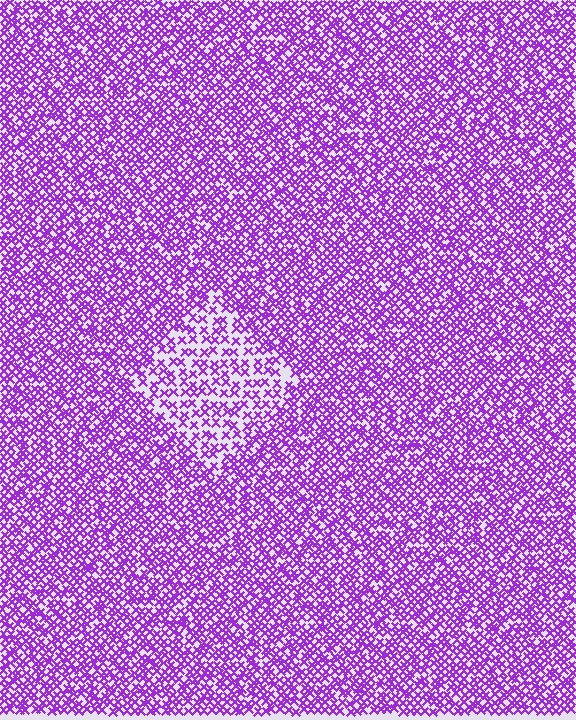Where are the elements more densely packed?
The elements are more densely packed outside the diamond boundary.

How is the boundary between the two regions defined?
The boundary is defined by a change in element density (approximately 1.9x ratio). All elements are the same color, size, and shape.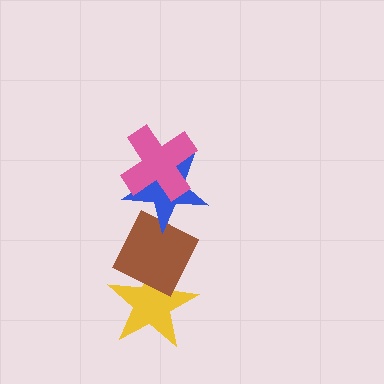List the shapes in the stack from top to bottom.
From top to bottom: the pink cross, the blue star, the brown diamond, the yellow star.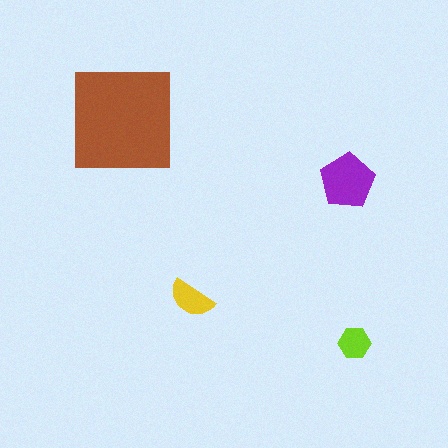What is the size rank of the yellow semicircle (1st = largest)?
3rd.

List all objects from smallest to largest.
The lime hexagon, the yellow semicircle, the purple pentagon, the brown square.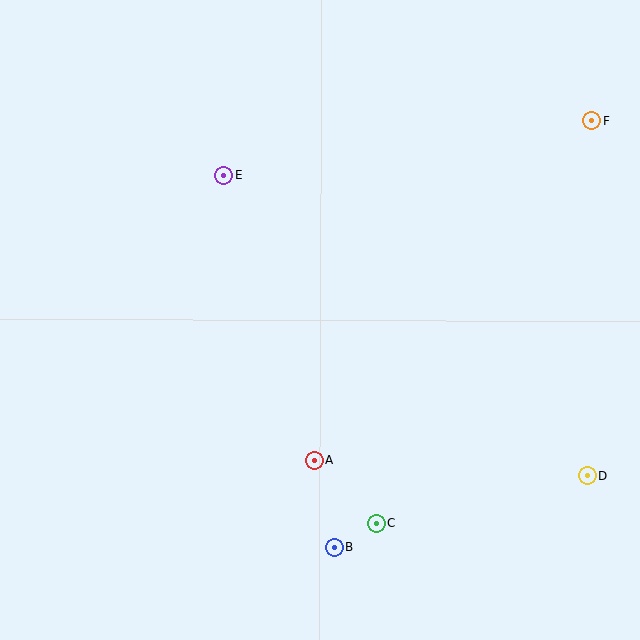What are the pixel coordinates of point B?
Point B is at (334, 548).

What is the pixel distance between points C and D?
The distance between C and D is 217 pixels.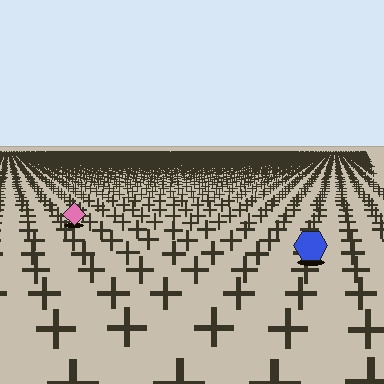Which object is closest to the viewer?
The blue hexagon is closest. The texture marks near it are larger and more spread out.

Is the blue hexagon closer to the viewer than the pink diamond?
Yes. The blue hexagon is closer — you can tell from the texture gradient: the ground texture is coarser near it.